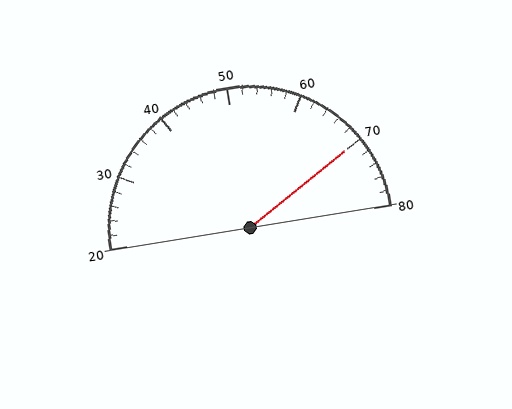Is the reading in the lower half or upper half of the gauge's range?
The reading is in the upper half of the range (20 to 80).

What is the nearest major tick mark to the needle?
The nearest major tick mark is 70.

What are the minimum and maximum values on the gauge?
The gauge ranges from 20 to 80.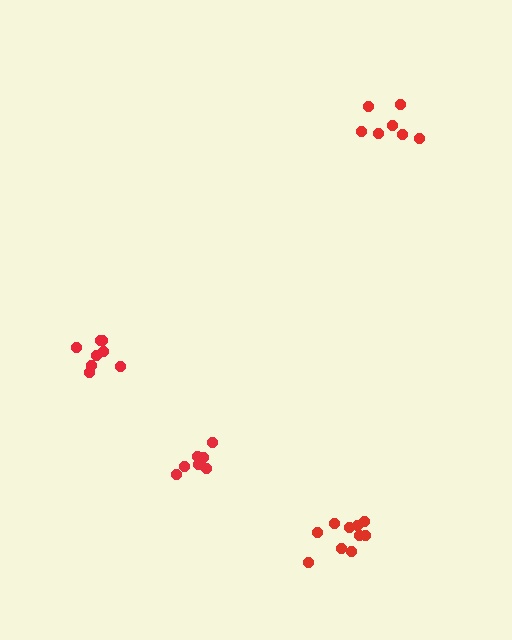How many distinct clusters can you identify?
There are 4 distinct clusters.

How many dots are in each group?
Group 1: 8 dots, Group 2: 7 dots, Group 3: 7 dots, Group 4: 10 dots (32 total).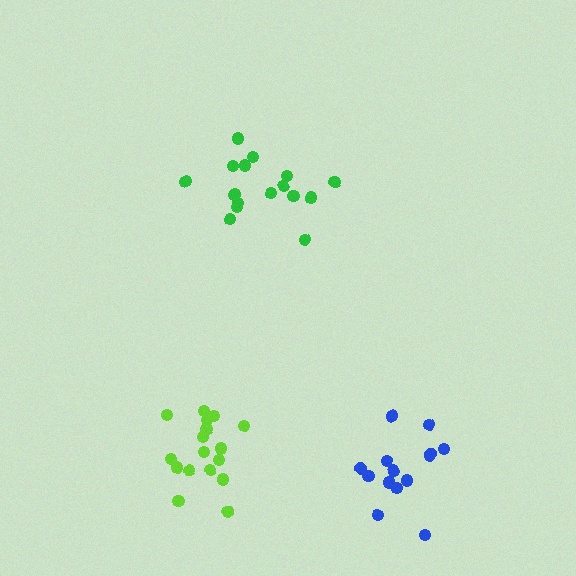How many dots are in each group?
Group 1: 17 dots, Group 2: 14 dots, Group 3: 17 dots (48 total).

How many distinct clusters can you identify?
There are 3 distinct clusters.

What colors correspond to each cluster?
The clusters are colored: green, blue, lime.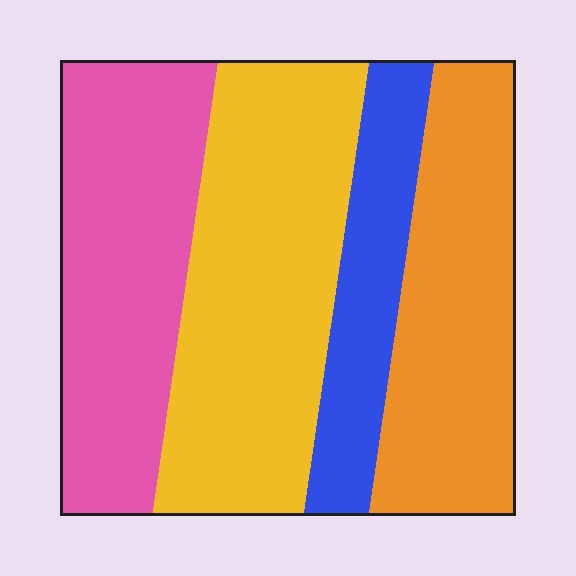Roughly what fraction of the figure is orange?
Orange takes up about one quarter (1/4) of the figure.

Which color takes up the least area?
Blue, at roughly 15%.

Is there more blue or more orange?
Orange.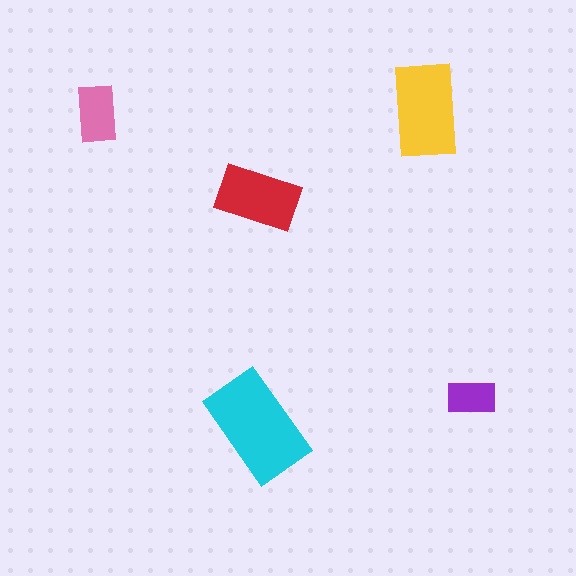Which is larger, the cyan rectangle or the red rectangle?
The cyan one.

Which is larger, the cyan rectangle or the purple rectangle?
The cyan one.